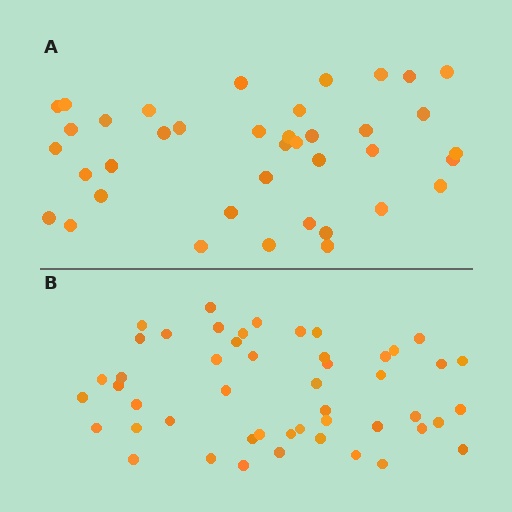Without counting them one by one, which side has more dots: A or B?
Region B (the bottom region) has more dots.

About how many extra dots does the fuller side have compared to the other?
Region B has roughly 10 or so more dots than region A.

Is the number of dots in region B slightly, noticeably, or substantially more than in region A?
Region B has noticeably more, but not dramatically so. The ratio is roughly 1.3 to 1.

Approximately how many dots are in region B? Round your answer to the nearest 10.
About 50 dots. (The exact count is 49, which rounds to 50.)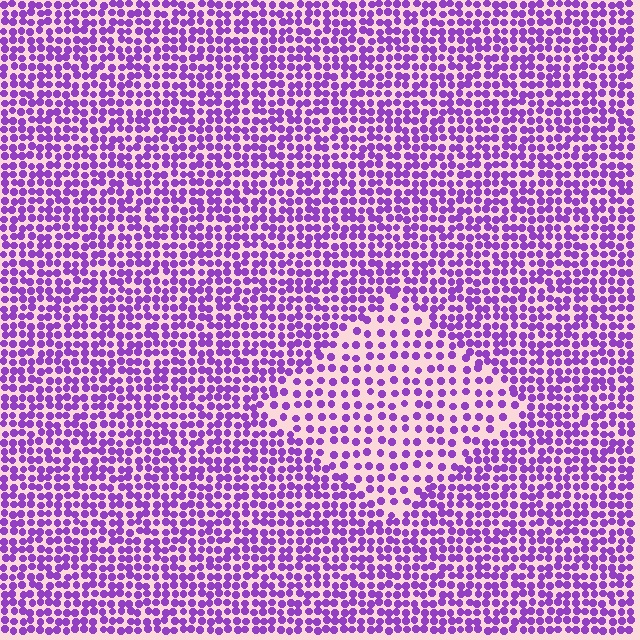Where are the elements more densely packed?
The elements are more densely packed outside the diamond boundary.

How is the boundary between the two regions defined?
The boundary is defined by a change in element density (approximately 1.8x ratio). All elements are the same color, size, and shape.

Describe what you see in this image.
The image contains small purple elements arranged at two different densities. A diamond-shaped region is visible where the elements are less densely packed than the surrounding area.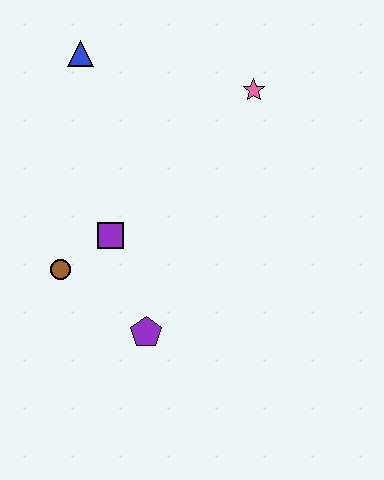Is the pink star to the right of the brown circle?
Yes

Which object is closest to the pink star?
The blue triangle is closest to the pink star.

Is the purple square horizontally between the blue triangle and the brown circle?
No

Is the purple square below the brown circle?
No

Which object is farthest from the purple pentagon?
The blue triangle is farthest from the purple pentagon.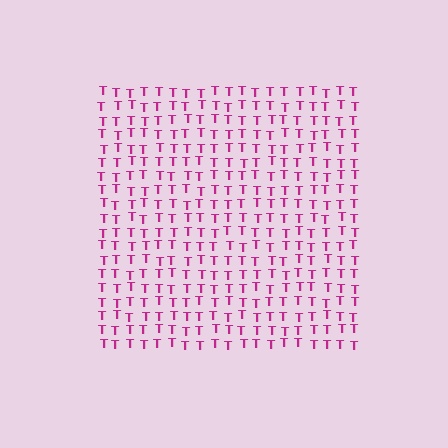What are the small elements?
The small elements are letter T's.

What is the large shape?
The large shape is a square.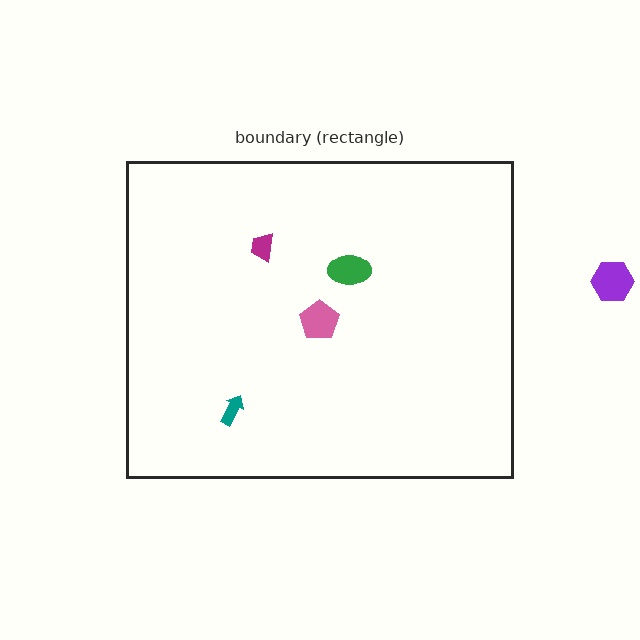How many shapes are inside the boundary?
4 inside, 1 outside.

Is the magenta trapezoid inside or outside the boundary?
Inside.